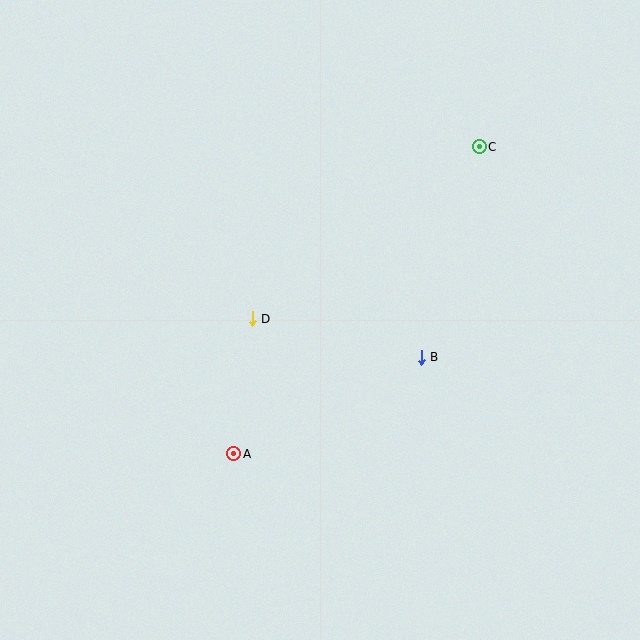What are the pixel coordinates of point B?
Point B is at (421, 357).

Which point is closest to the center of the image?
Point D at (252, 319) is closest to the center.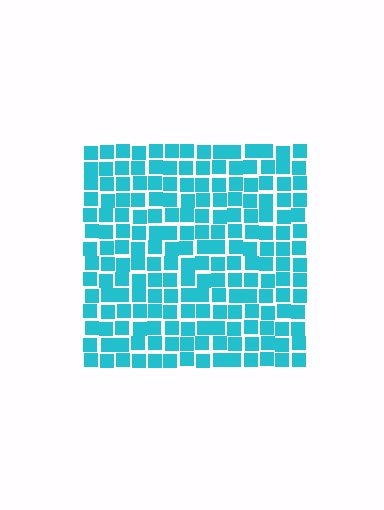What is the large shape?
The large shape is a square.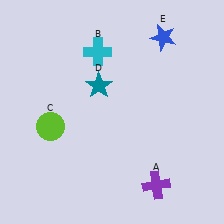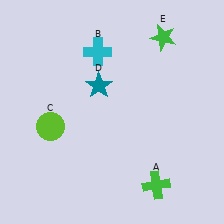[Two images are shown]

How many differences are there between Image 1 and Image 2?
There are 2 differences between the two images.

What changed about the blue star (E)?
In Image 1, E is blue. In Image 2, it changed to green.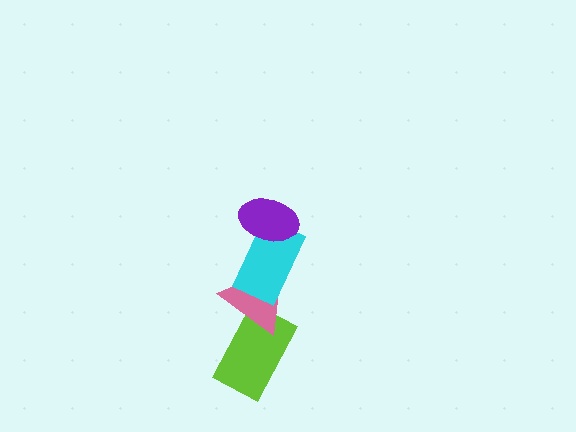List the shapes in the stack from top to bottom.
From top to bottom: the purple ellipse, the cyan rectangle, the pink triangle, the lime rectangle.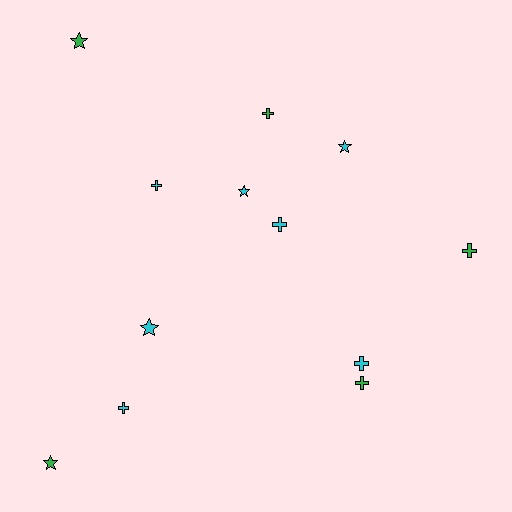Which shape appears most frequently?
Cross, with 7 objects.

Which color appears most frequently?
Cyan, with 7 objects.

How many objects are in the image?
There are 12 objects.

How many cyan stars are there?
There are 3 cyan stars.